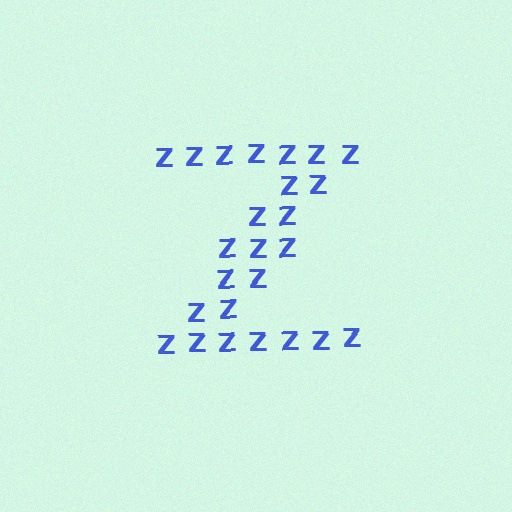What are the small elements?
The small elements are letter Z's.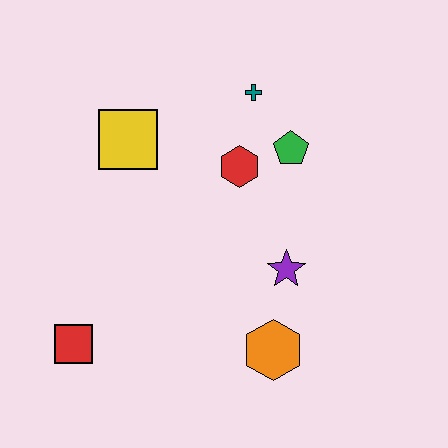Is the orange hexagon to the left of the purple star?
Yes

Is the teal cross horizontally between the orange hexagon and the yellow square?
Yes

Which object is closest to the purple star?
The orange hexagon is closest to the purple star.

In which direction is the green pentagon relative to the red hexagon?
The green pentagon is to the right of the red hexagon.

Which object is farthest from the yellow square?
The orange hexagon is farthest from the yellow square.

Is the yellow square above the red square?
Yes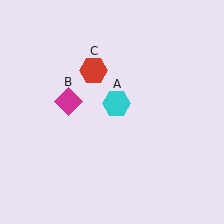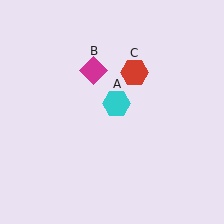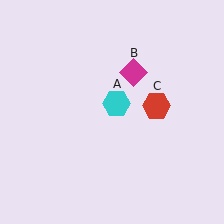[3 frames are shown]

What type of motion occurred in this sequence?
The magenta diamond (object B), red hexagon (object C) rotated clockwise around the center of the scene.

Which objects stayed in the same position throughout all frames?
Cyan hexagon (object A) remained stationary.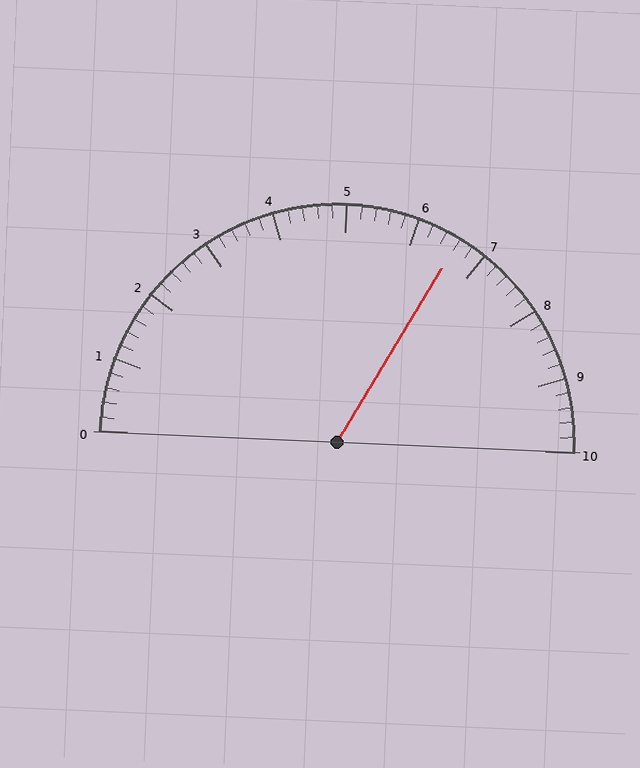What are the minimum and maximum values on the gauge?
The gauge ranges from 0 to 10.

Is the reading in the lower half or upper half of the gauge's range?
The reading is in the upper half of the range (0 to 10).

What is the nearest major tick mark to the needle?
The nearest major tick mark is 7.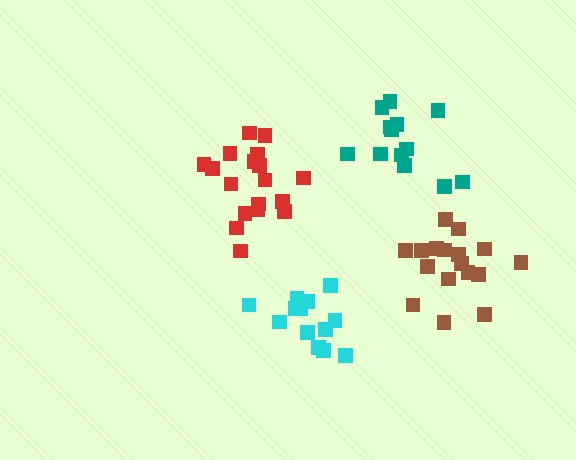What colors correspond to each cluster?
The clusters are colored: cyan, brown, teal, red.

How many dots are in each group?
Group 1: 14 dots, Group 2: 17 dots, Group 3: 13 dots, Group 4: 18 dots (62 total).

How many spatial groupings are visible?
There are 4 spatial groupings.